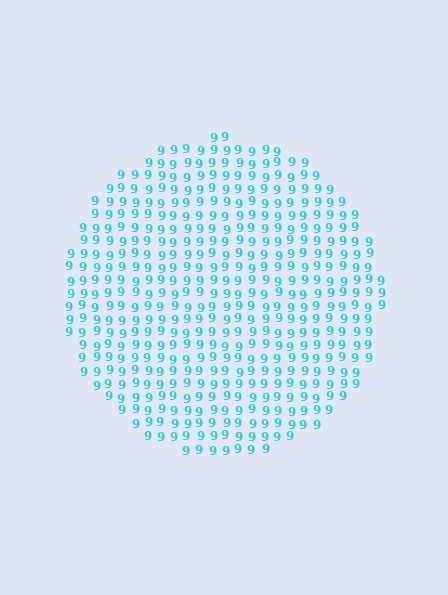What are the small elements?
The small elements are digit 9's.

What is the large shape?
The large shape is a circle.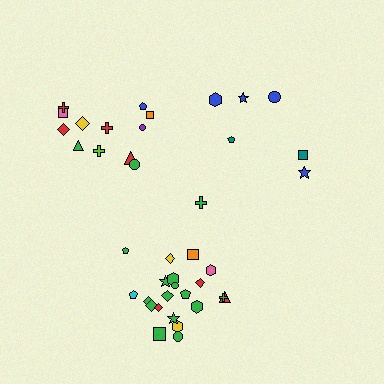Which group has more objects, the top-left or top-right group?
The top-left group.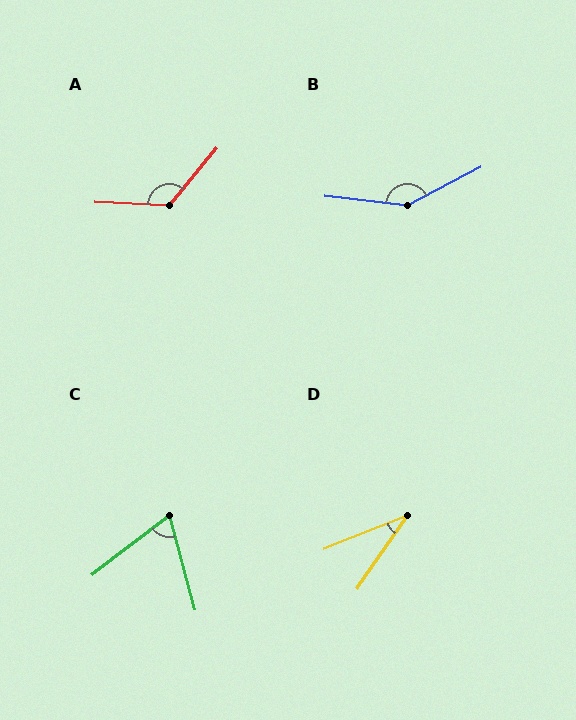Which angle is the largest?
B, at approximately 146 degrees.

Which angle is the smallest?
D, at approximately 34 degrees.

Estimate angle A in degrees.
Approximately 127 degrees.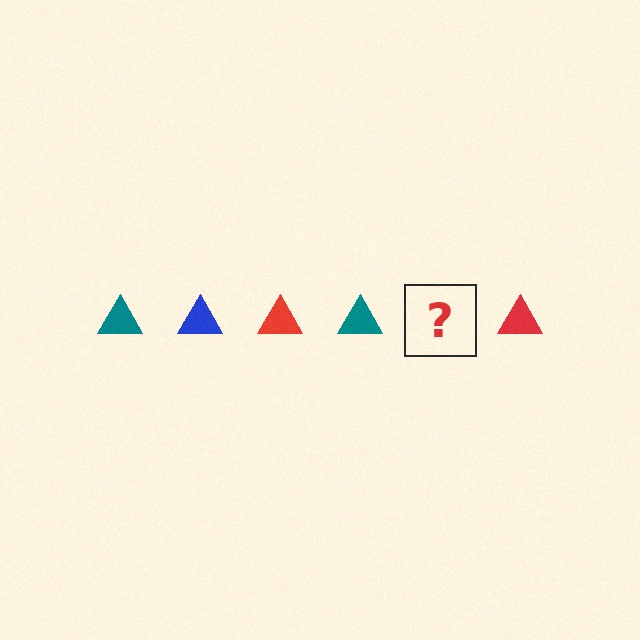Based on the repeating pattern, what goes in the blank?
The blank should be a blue triangle.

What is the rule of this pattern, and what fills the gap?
The rule is that the pattern cycles through teal, blue, red triangles. The gap should be filled with a blue triangle.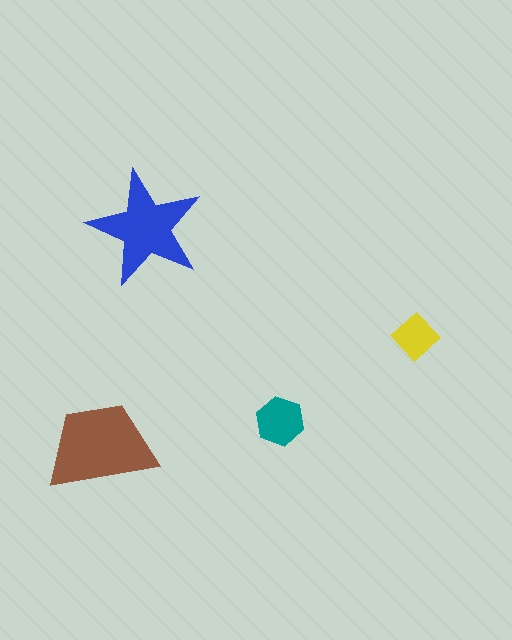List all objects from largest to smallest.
The brown trapezoid, the blue star, the teal hexagon, the yellow diamond.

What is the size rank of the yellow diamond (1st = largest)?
4th.